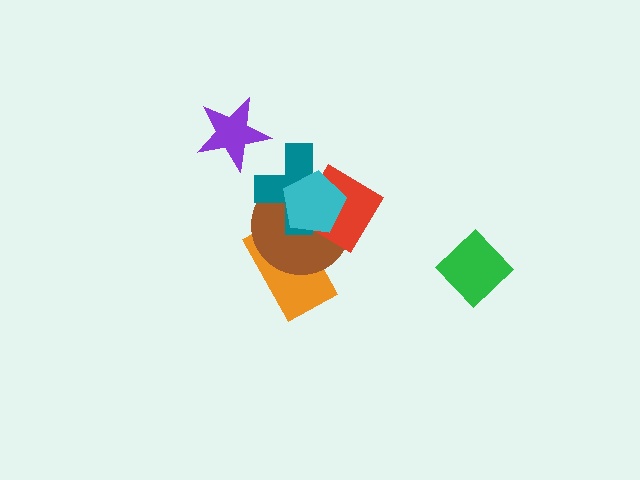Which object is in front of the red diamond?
The cyan pentagon is in front of the red diamond.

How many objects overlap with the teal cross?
4 objects overlap with the teal cross.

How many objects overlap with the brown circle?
4 objects overlap with the brown circle.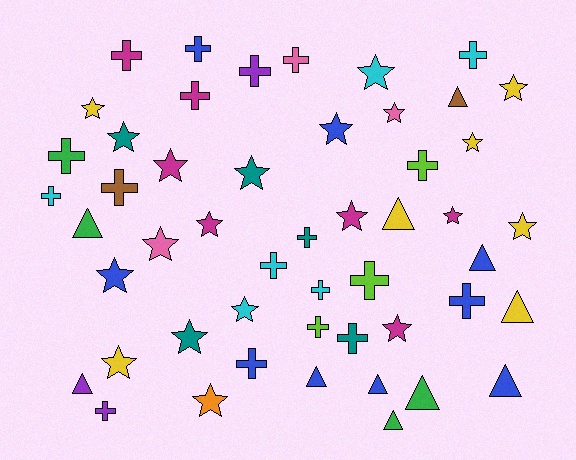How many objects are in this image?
There are 50 objects.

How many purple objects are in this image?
There are 3 purple objects.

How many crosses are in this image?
There are 19 crosses.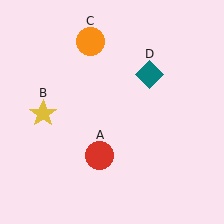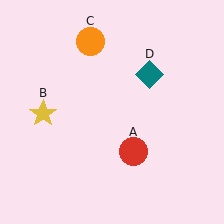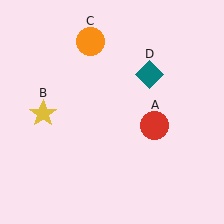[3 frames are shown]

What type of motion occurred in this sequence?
The red circle (object A) rotated counterclockwise around the center of the scene.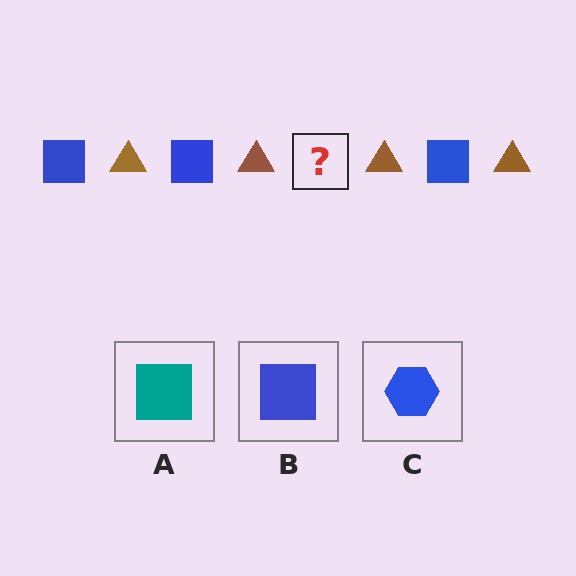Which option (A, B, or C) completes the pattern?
B.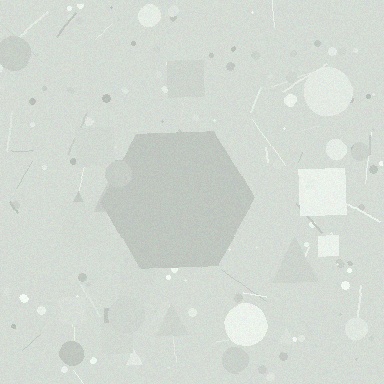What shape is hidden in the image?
A hexagon is hidden in the image.